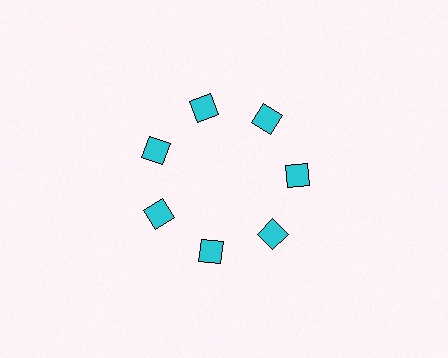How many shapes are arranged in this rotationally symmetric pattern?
There are 7 shapes, arranged in 7 groups of 1.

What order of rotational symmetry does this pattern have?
This pattern has 7-fold rotational symmetry.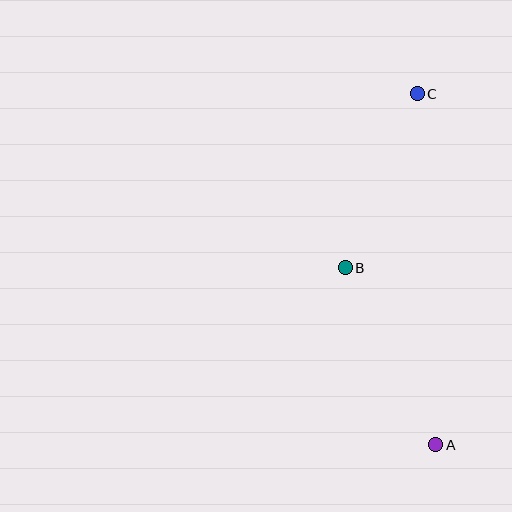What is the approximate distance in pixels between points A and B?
The distance between A and B is approximately 199 pixels.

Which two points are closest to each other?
Points B and C are closest to each other.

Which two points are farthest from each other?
Points A and C are farthest from each other.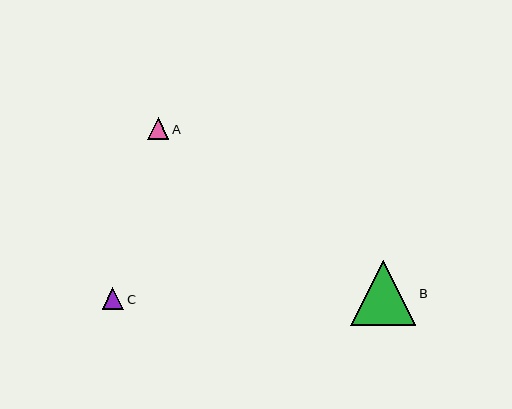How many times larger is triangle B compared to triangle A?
Triangle B is approximately 3.0 times the size of triangle A.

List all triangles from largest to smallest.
From largest to smallest: B, C, A.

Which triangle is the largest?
Triangle B is the largest with a size of approximately 65 pixels.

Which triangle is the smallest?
Triangle A is the smallest with a size of approximately 22 pixels.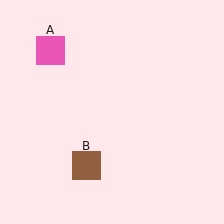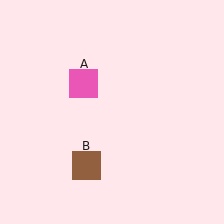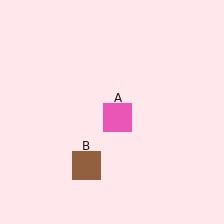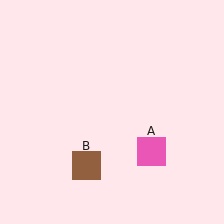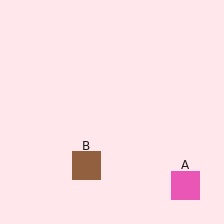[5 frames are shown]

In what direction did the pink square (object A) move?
The pink square (object A) moved down and to the right.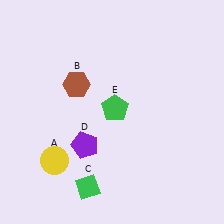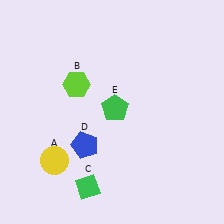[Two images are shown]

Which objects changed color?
B changed from brown to lime. D changed from purple to blue.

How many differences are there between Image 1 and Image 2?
There are 2 differences between the two images.